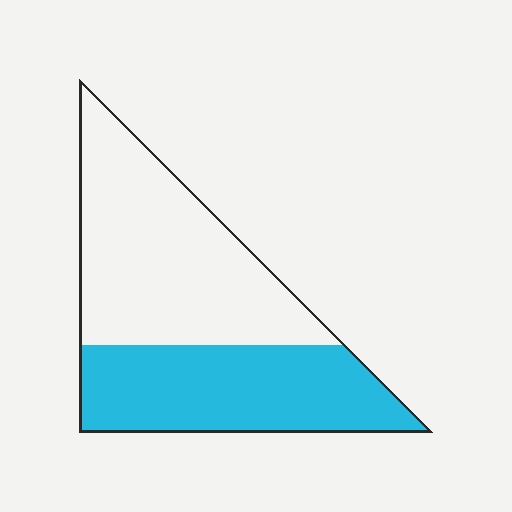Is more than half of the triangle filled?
No.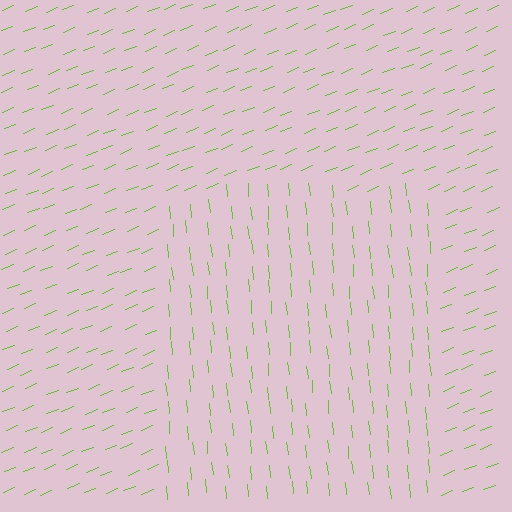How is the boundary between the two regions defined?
The boundary is defined purely by a change in line orientation (approximately 73 degrees difference). All lines are the same color and thickness.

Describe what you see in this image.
The image is filled with small lime line segments. A rectangle region in the image has lines oriented differently from the surrounding lines, creating a visible texture boundary.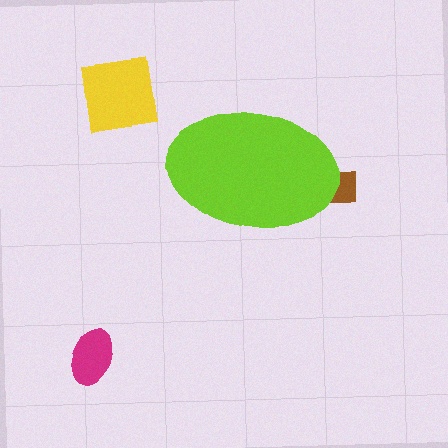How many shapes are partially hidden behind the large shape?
1 shape is partially hidden.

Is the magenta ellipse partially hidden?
No, the magenta ellipse is fully visible.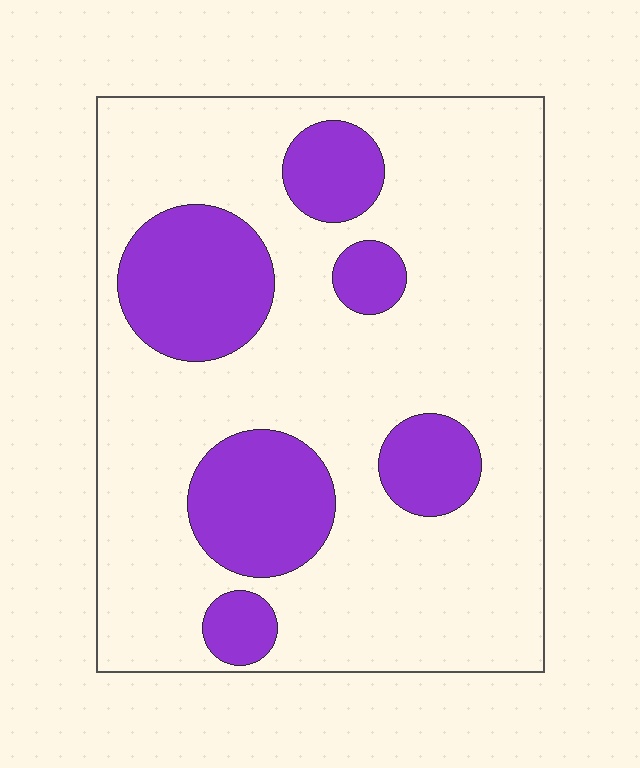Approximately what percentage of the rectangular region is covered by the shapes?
Approximately 25%.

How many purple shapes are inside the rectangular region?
6.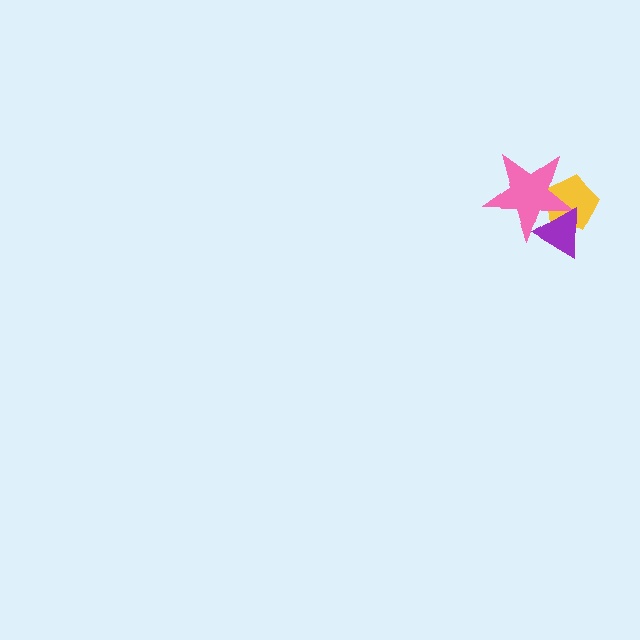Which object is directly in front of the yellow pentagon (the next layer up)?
The pink star is directly in front of the yellow pentagon.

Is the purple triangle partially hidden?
No, no other shape covers it.